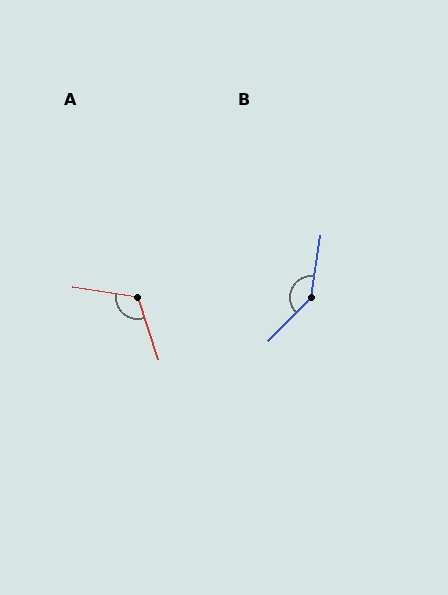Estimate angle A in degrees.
Approximately 117 degrees.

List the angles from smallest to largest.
A (117°), B (144°).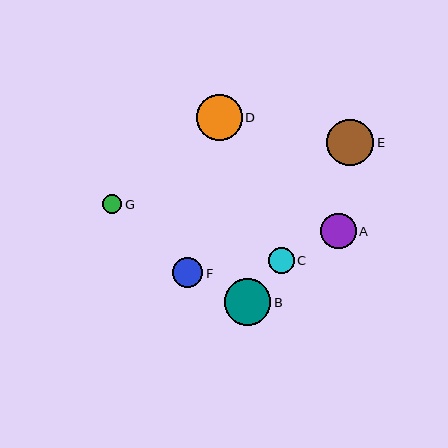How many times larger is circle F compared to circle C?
Circle F is approximately 1.1 times the size of circle C.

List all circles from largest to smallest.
From largest to smallest: E, B, D, A, F, C, G.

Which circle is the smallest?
Circle G is the smallest with a size of approximately 19 pixels.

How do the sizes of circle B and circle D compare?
Circle B and circle D are approximately the same size.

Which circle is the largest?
Circle E is the largest with a size of approximately 47 pixels.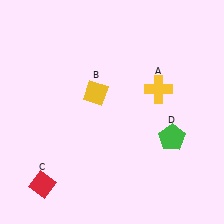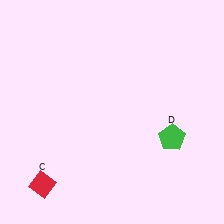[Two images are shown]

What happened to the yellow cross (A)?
The yellow cross (A) was removed in Image 2. It was in the top-right area of Image 1.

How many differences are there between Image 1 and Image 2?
There are 2 differences between the two images.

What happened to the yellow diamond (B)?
The yellow diamond (B) was removed in Image 2. It was in the top-left area of Image 1.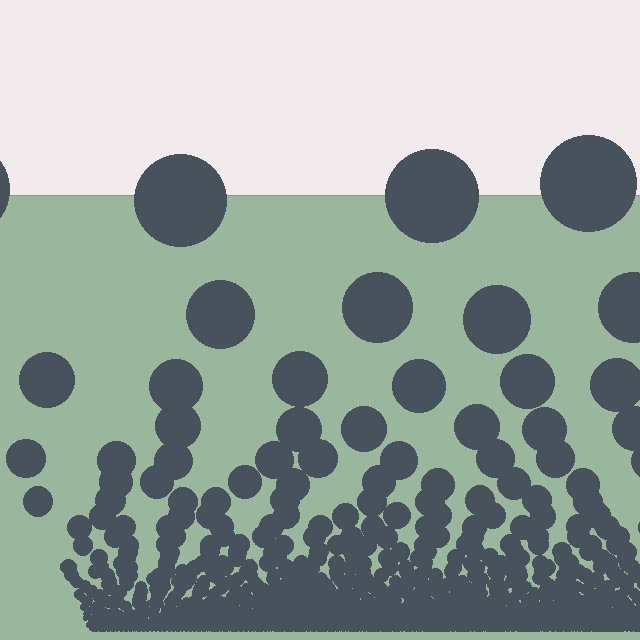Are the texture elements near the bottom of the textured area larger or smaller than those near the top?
Smaller. The gradient is inverted — elements near the bottom are smaller and denser.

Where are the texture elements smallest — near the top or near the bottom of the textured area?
Near the bottom.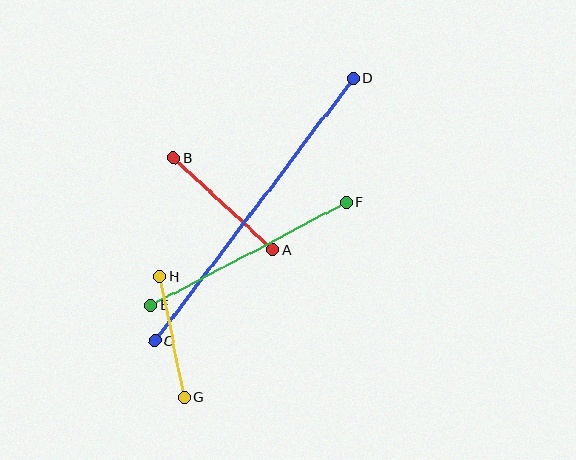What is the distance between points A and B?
The distance is approximately 135 pixels.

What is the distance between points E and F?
The distance is approximately 221 pixels.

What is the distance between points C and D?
The distance is approximately 329 pixels.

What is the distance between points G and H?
The distance is approximately 123 pixels.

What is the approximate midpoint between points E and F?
The midpoint is at approximately (249, 254) pixels.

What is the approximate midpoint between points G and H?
The midpoint is at approximately (172, 337) pixels.